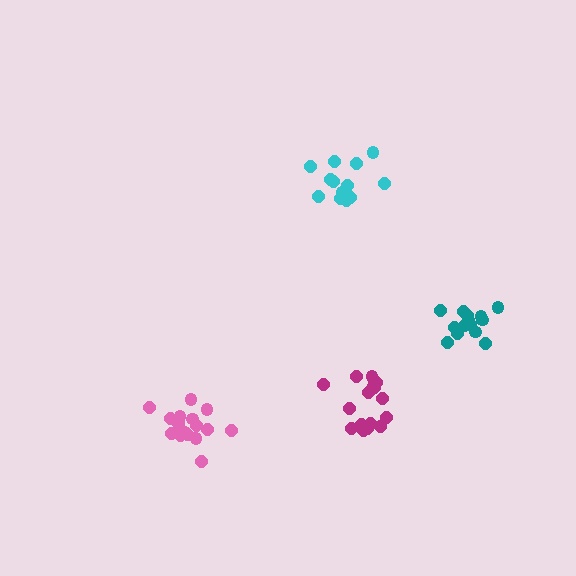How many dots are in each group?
Group 1: 16 dots, Group 2: 16 dots, Group 3: 14 dots, Group 4: 14 dots (60 total).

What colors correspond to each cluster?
The clusters are colored: magenta, pink, cyan, teal.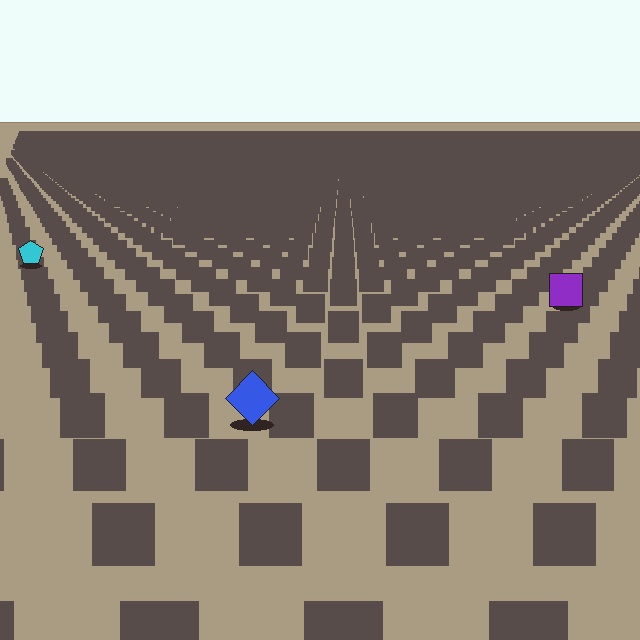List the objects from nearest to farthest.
From nearest to farthest: the blue diamond, the purple square, the cyan pentagon.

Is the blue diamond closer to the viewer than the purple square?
Yes. The blue diamond is closer — you can tell from the texture gradient: the ground texture is coarser near it.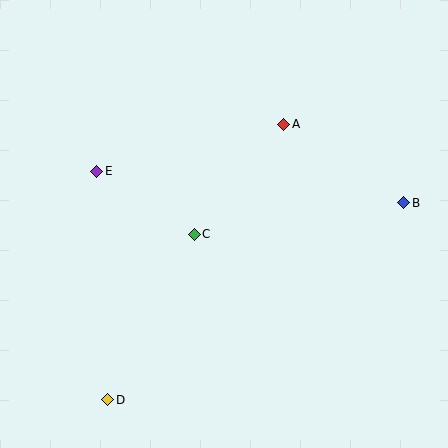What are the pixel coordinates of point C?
Point C is at (194, 234).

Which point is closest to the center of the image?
Point C at (194, 234) is closest to the center.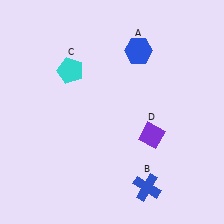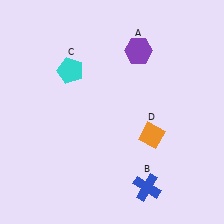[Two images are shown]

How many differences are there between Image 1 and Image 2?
There are 2 differences between the two images.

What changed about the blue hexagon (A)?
In Image 1, A is blue. In Image 2, it changed to purple.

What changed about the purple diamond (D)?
In Image 1, D is purple. In Image 2, it changed to orange.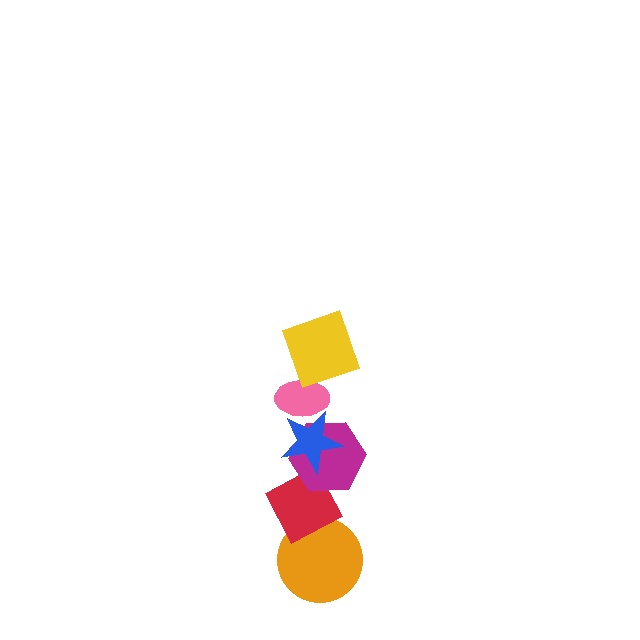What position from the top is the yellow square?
The yellow square is 1st from the top.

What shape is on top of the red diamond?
The magenta hexagon is on top of the red diamond.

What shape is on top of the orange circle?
The red diamond is on top of the orange circle.